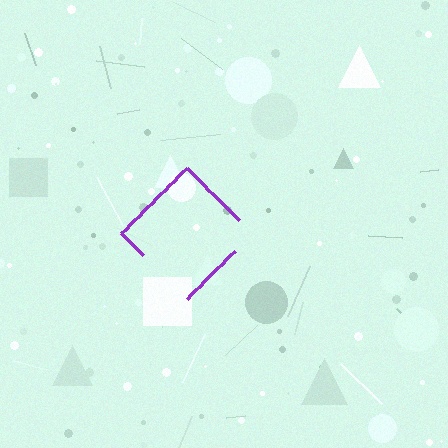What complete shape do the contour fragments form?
The contour fragments form a diamond.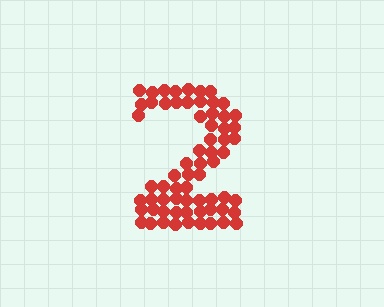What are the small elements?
The small elements are circles.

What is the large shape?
The large shape is the digit 2.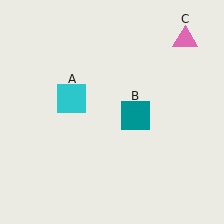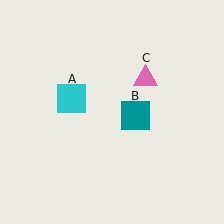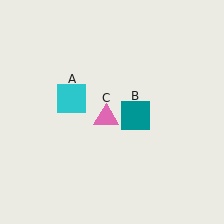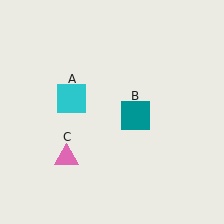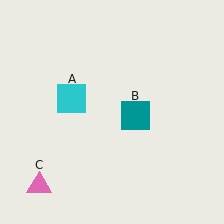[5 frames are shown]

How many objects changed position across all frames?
1 object changed position: pink triangle (object C).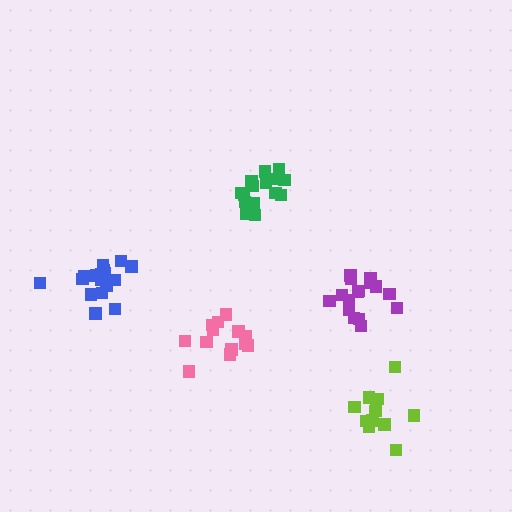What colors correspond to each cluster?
The clusters are colored: lime, pink, purple, blue, green.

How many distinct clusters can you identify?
There are 5 distinct clusters.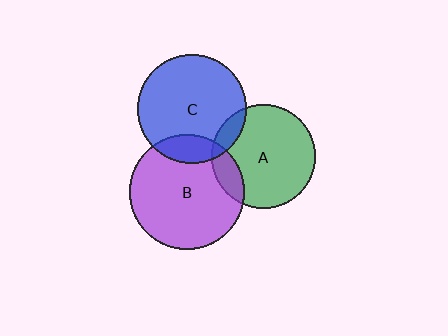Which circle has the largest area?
Circle B (purple).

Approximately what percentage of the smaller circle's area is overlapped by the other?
Approximately 15%.